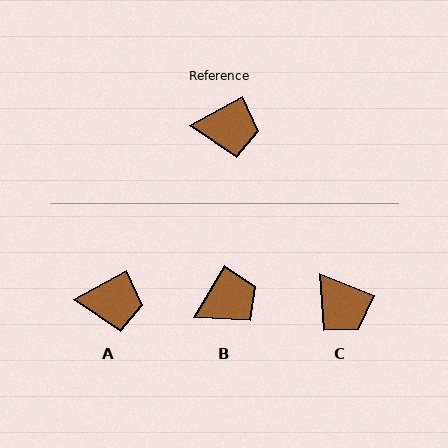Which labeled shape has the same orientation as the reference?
A.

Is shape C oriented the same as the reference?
No, it is off by about 50 degrees.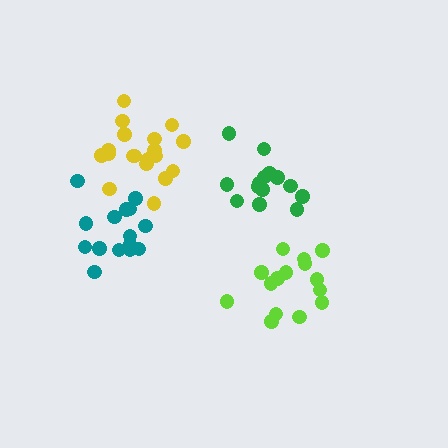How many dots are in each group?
Group 1: 15 dots, Group 2: 14 dots, Group 3: 15 dots, Group 4: 19 dots (63 total).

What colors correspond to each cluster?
The clusters are colored: lime, green, teal, yellow.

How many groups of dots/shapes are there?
There are 4 groups.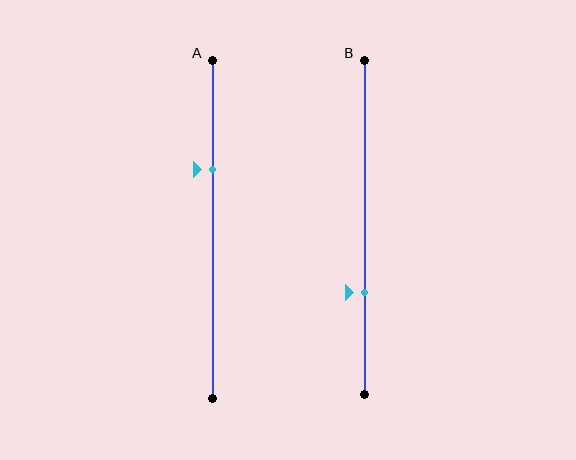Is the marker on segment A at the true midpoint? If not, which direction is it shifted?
No, the marker on segment A is shifted upward by about 18% of the segment length.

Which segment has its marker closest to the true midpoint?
Segment A has its marker closest to the true midpoint.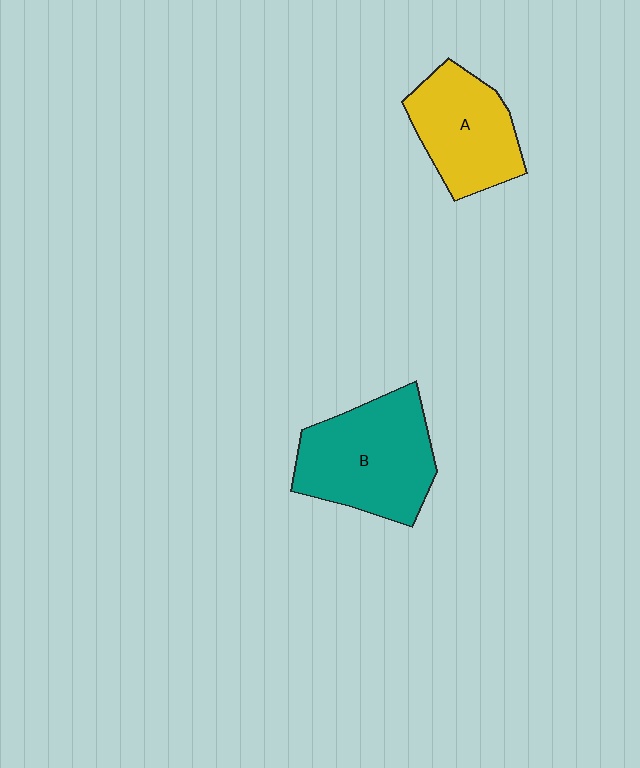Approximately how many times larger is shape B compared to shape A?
Approximately 1.3 times.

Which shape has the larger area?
Shape B (teal).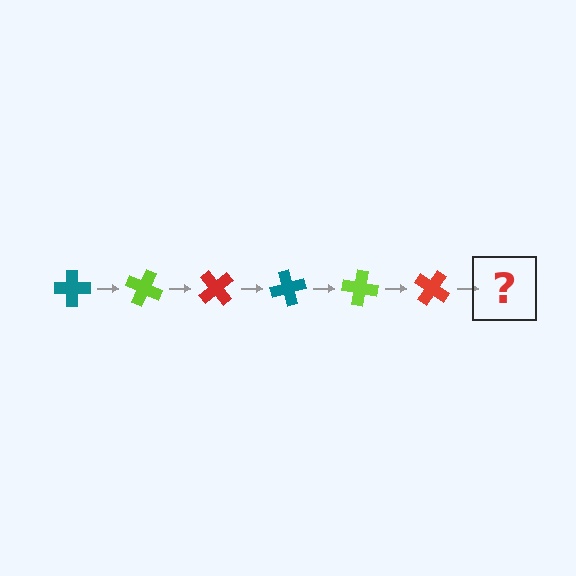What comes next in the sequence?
The next element should be a teal cross, rotated 150 degrees from the start.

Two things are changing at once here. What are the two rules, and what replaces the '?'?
The two rules are that it rotates 25 degrees each step and the color cycles through teal, lime, and red. The '?' should be a teal cross, rotated 150 degrees from the start.